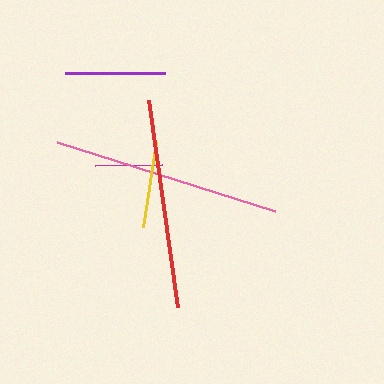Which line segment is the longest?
The pink line is the longest at approximately 228 pixels.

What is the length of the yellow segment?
The yellow segment is approximately 86 pixels long.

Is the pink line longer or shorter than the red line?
The pink line is longer than the red line.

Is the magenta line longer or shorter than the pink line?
The pink line is longer than the magenta line.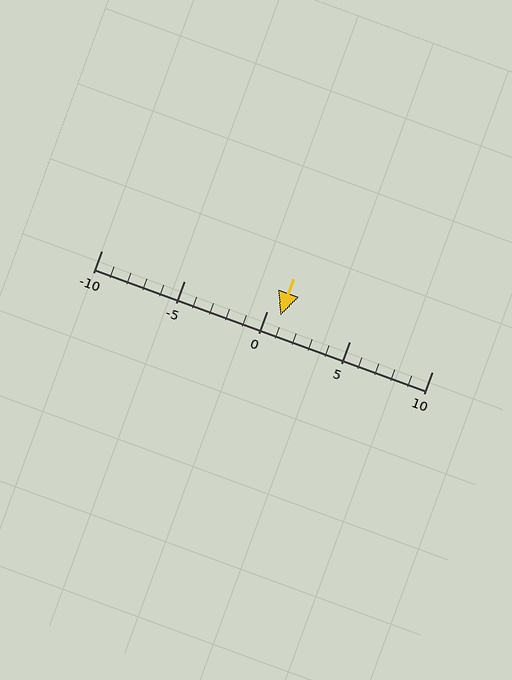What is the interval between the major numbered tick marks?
The major tick marks are spaced 5 units apart.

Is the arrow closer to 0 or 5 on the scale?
The arrow is closer to 0.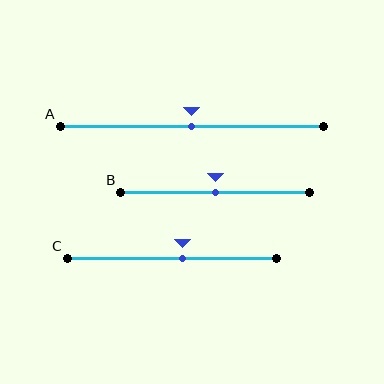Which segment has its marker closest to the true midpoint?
Segment A has its marker closest to the true midpoint.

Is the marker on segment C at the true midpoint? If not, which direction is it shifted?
No, the marker on segment C is shifted to the right by about 5% of the segment length.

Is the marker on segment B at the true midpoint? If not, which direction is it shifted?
Yes, the marker on segment B is at the true midpoint.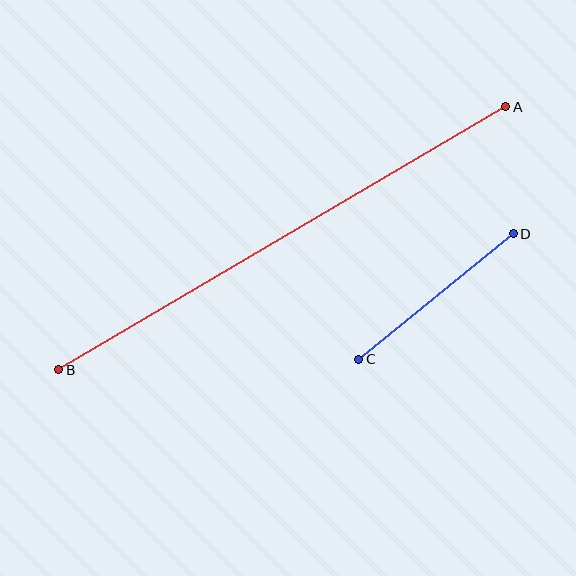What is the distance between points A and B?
The distance is approximately 518 pixels.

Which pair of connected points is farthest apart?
Points A and B are farthest apart.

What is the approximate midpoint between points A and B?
The midpoint is at approximately (282, 238) pixels.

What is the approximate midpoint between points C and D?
The midpoint is at approximately (436, 297) pixels.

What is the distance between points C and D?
The distance is approximately 199 pixels.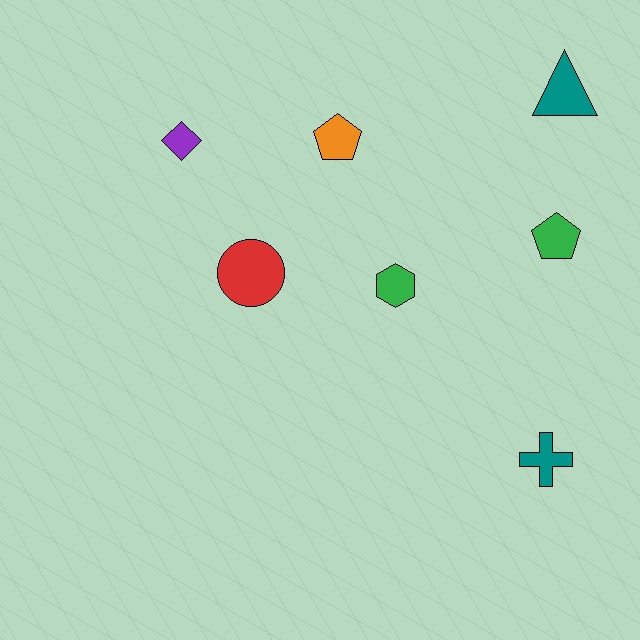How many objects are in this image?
There are 7 objects.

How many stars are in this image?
There are no stars.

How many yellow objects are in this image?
There are no yellow objects.